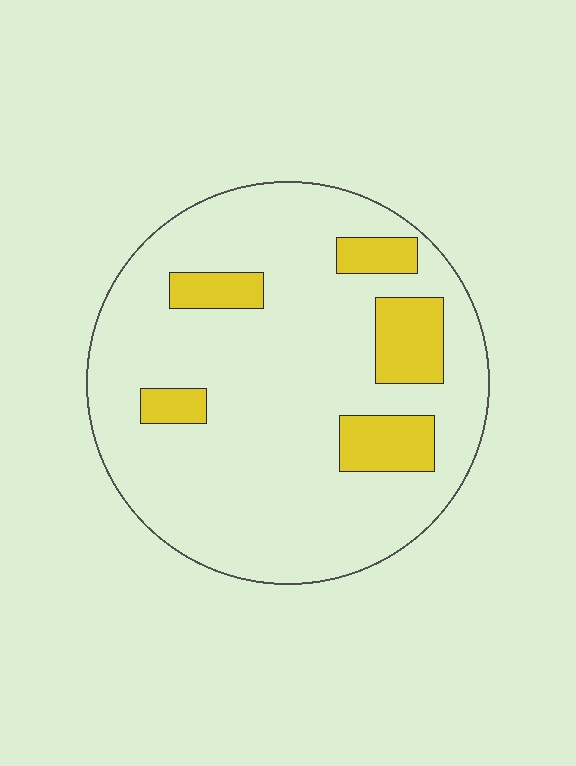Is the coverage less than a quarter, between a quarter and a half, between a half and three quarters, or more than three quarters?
Less than a quarter.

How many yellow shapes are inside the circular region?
5.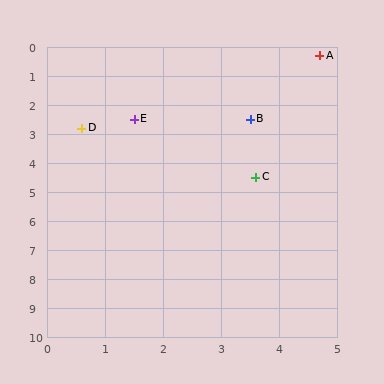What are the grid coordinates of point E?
Point E is at approximately (1.5, 2.5).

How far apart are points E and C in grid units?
Points E and C are about 2.9 grid units apart.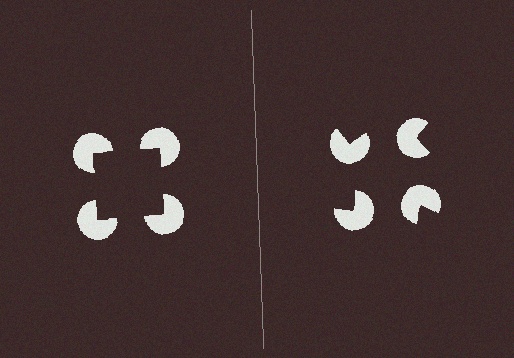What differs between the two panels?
The pac-man discs are positioned identically on both sides; only the wedge orientations differ. On the left they align to a square; on the right they are misaligned.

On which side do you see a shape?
An illusory square appears on the left side. On the right side the wedge cuts are rotated, so no coherent shape forms.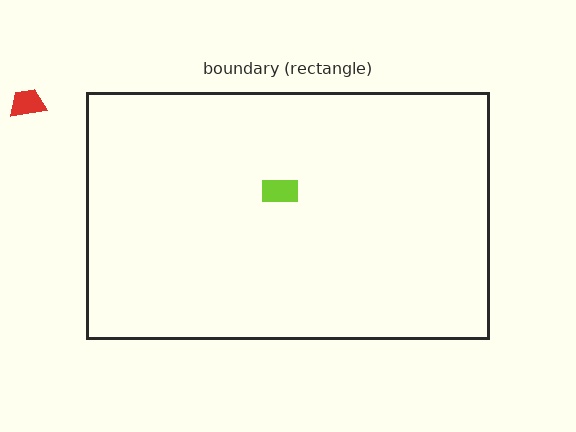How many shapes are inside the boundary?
1 inside, 1 outside.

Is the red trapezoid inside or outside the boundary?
Outside.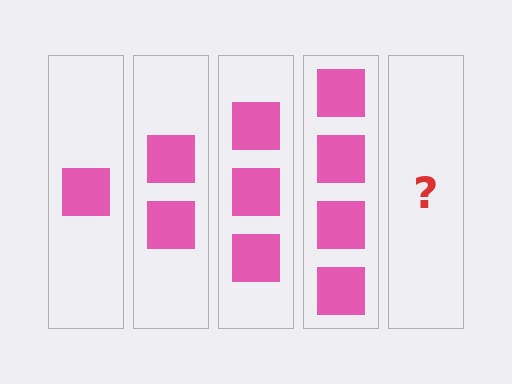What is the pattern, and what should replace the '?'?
The pattern is that each step adds one more square. The '?' should be 5 squares.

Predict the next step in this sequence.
The next step is 5 squares.